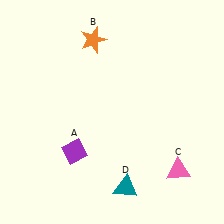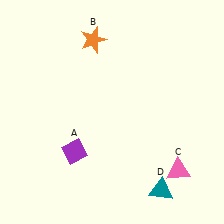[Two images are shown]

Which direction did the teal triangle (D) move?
The teal triangle (D) moved right.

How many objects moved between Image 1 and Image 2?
1 object moved between the two images.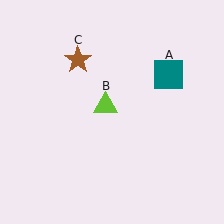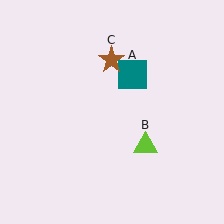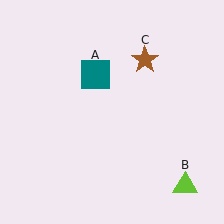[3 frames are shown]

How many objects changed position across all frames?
3 objects changed position: teal square (object A), lime triangle (object B), brown star (object C).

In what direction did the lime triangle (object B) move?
The lime triangle (object B) moved down and to the right.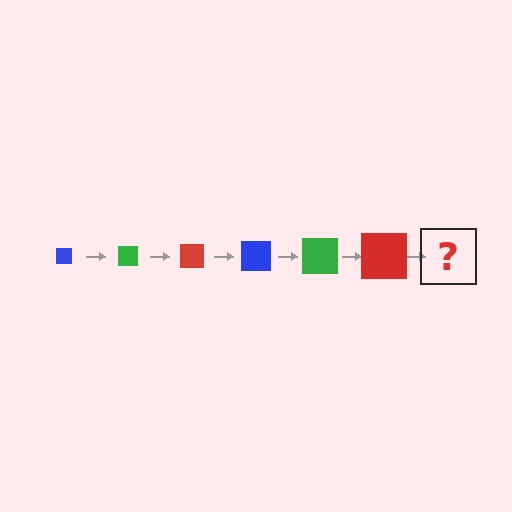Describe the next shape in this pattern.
It should be a blue square, larger than the previous one.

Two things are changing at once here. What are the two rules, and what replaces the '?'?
The two rules are that the square grows larger each step and the color cycles through blue, green, and red. The '?' should be a blue square, larger than the previous one.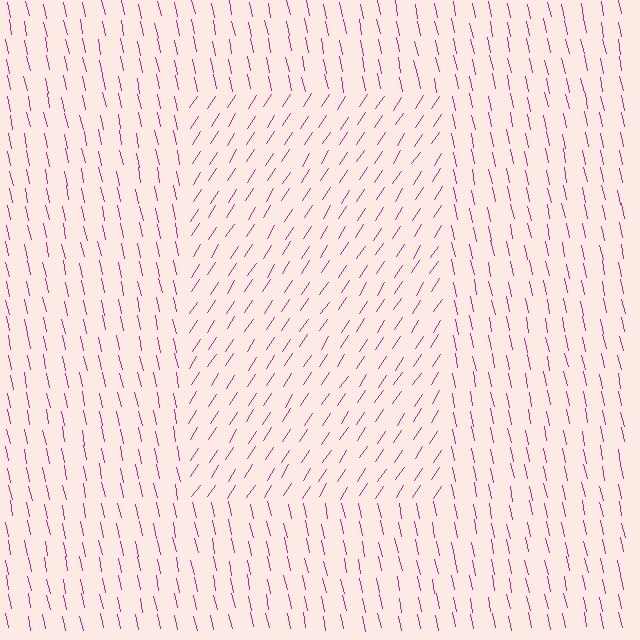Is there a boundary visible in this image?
Yes, there is a texture boundary formed by a change in line orientation.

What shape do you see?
I see a rectangle.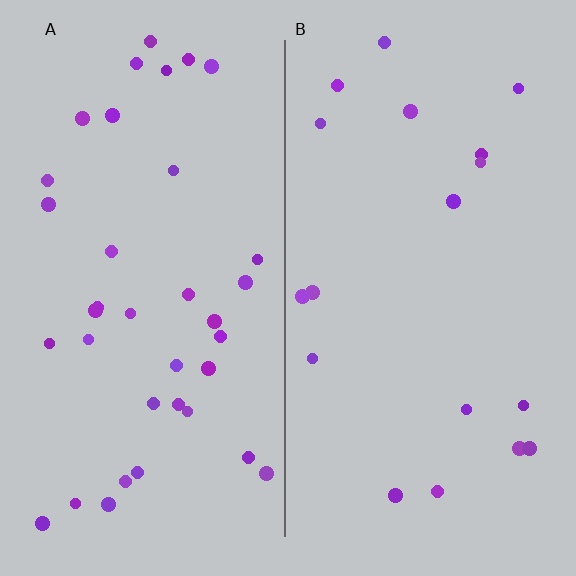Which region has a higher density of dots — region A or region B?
A (the left).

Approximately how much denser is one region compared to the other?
Approximately 2.0× — region A over region B.